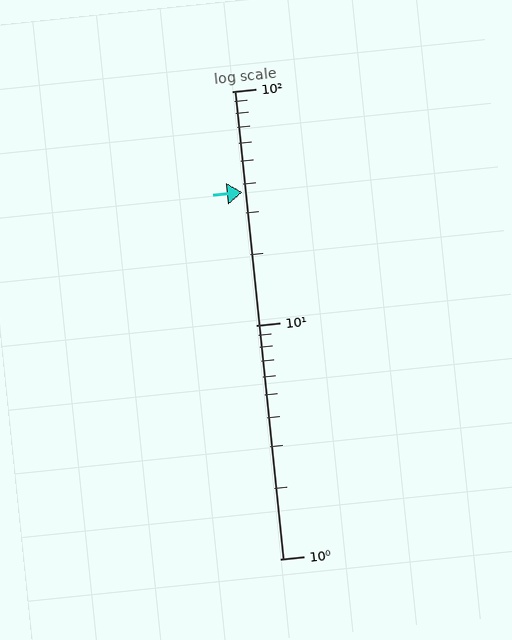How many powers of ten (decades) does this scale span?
The scale spans 2 decades, from 1 to 100.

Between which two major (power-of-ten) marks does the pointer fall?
The pointer is between 10 and 100.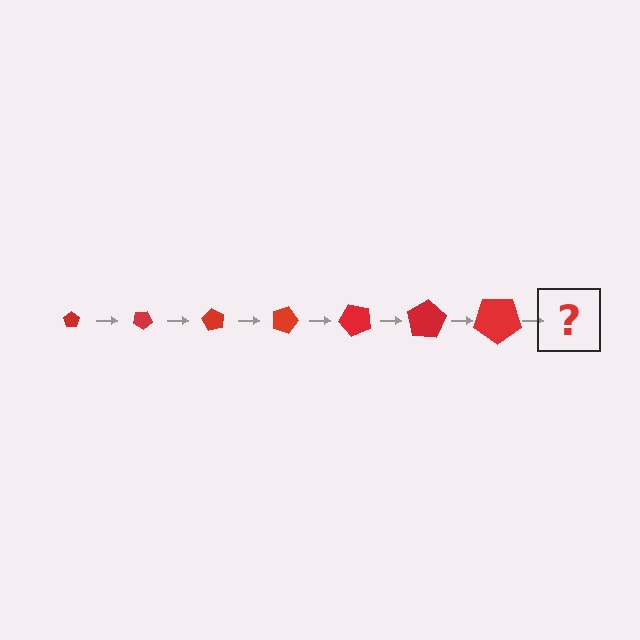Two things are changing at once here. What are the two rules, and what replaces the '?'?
The two rules are that the pentagon grows larger each step and it rotates 30 degrees each step. The '?' should be a pentagon, larger than the previous one and rotated 210 degrees from the start.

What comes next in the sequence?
The next element should be a pentagon, larger than the previous one and rotated 210 degrees from the start.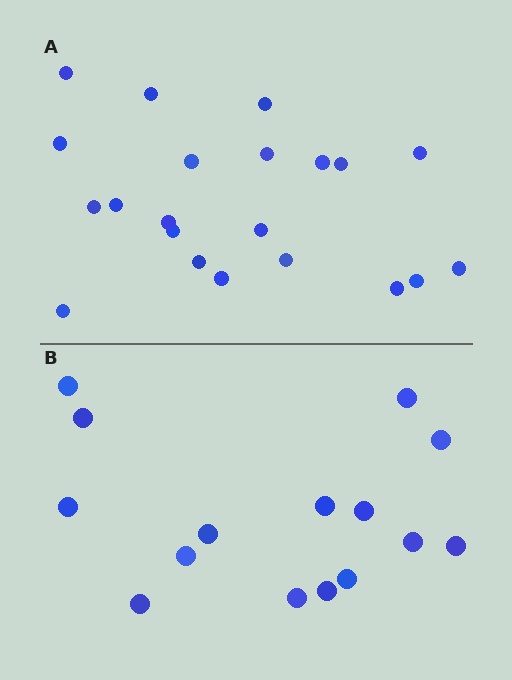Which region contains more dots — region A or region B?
Region A (the top region) has more dots.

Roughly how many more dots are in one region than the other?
Region A has about 6 more dots than region B.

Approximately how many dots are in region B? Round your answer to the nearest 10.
About 20 dots. (The exact count is 15, which rounds to 20.)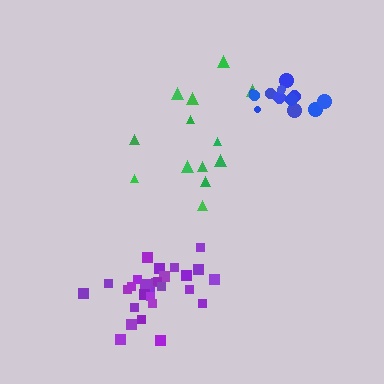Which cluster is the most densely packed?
Purple.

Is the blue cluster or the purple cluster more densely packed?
Purple.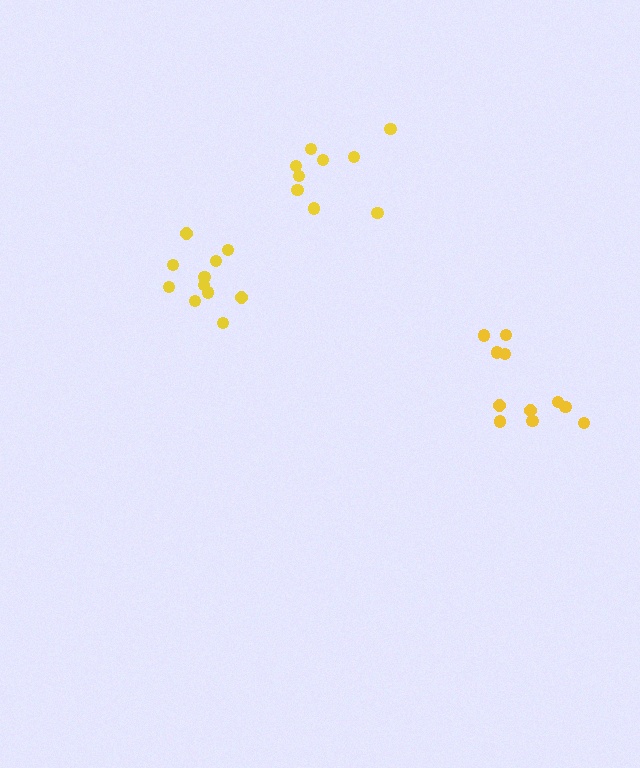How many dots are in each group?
Group 1: 11 dots, Group 2: 11 dots, Group 3: 9 dots (31 total).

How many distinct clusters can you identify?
There are 3 distinct clusters.